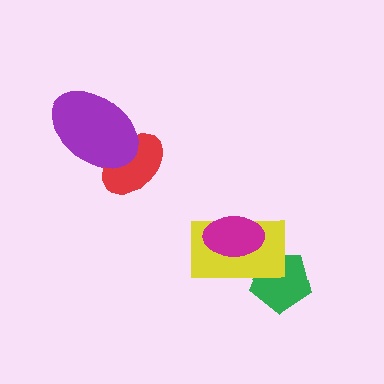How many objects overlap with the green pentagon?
1 object overlaps with the green pentagon.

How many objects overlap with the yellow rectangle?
2 objects overlap with the yellow rectangle.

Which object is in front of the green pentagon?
The yellow rectangle is in front of the green pentagon.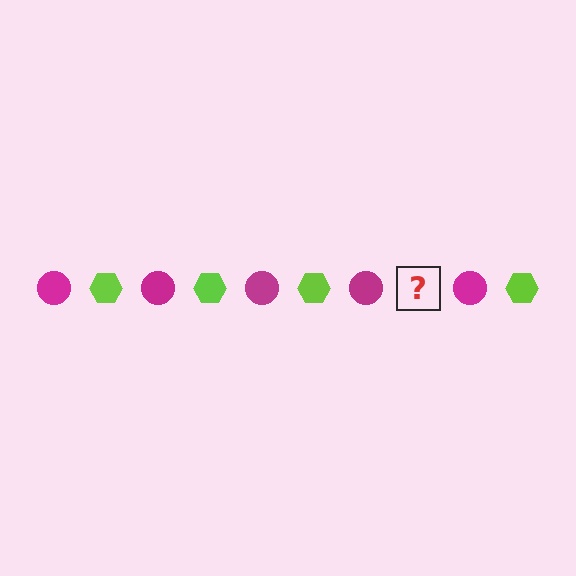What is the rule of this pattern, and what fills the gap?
The rule is that the pattern alternates between magenta circle and lime hexagon. The gap should be filled with a lime hexagon.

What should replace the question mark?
The question mark should be replaced with a lime hexagon.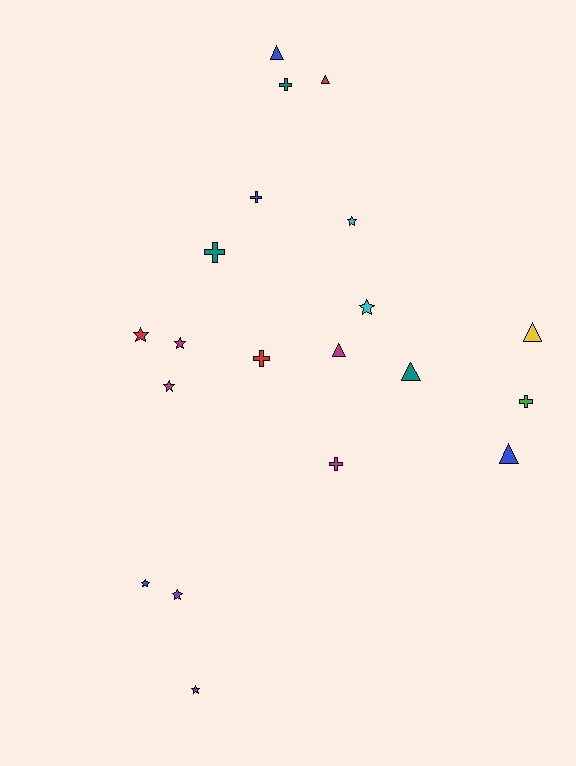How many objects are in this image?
There are 20 objects.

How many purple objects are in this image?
There are 2 purple objects.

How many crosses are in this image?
There are 6 crosses.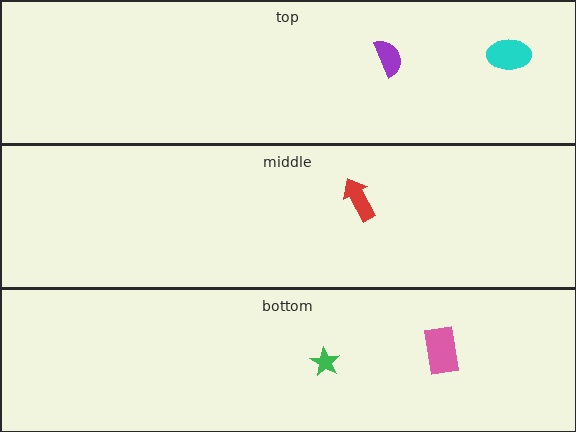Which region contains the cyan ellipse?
The top region.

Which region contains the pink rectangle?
The bottom region.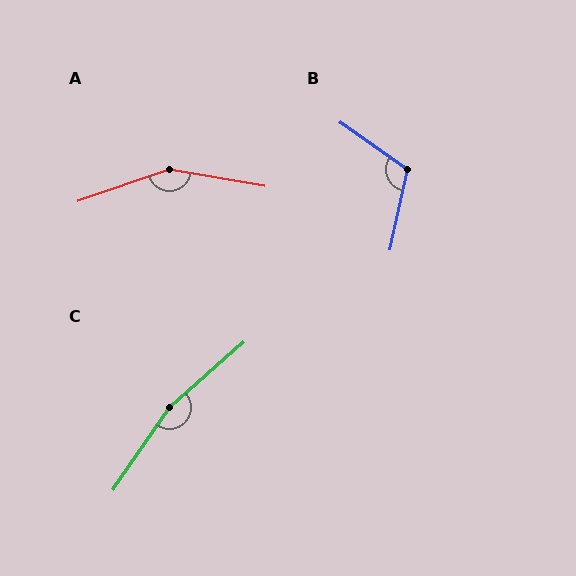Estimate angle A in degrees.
Approximately 151 degrees.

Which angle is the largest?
C, at approximately 165 degrees.